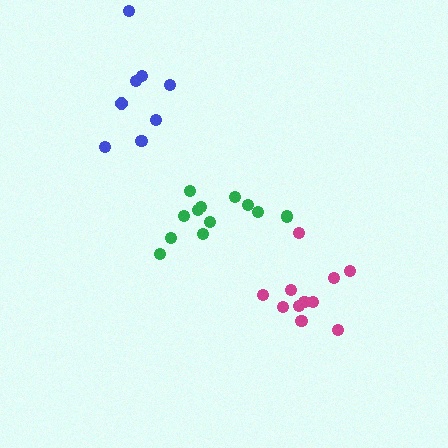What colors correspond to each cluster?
The clusters are colored: magenta, blue, green.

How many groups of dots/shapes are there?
There are 3 groups.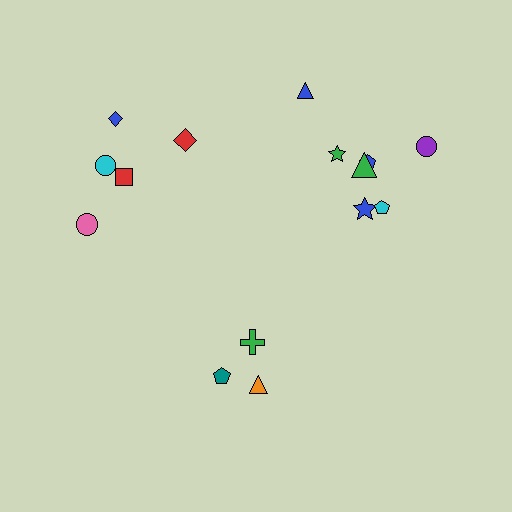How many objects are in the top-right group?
There are 7 objects.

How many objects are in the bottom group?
There are 3 objects.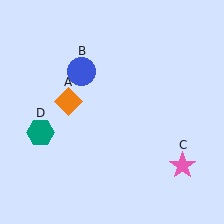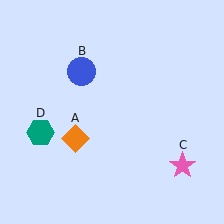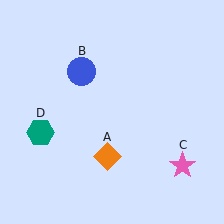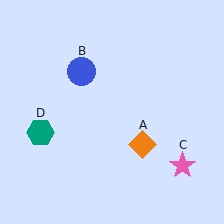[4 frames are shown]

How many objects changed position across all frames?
1 object changed position: orange diamond (object A).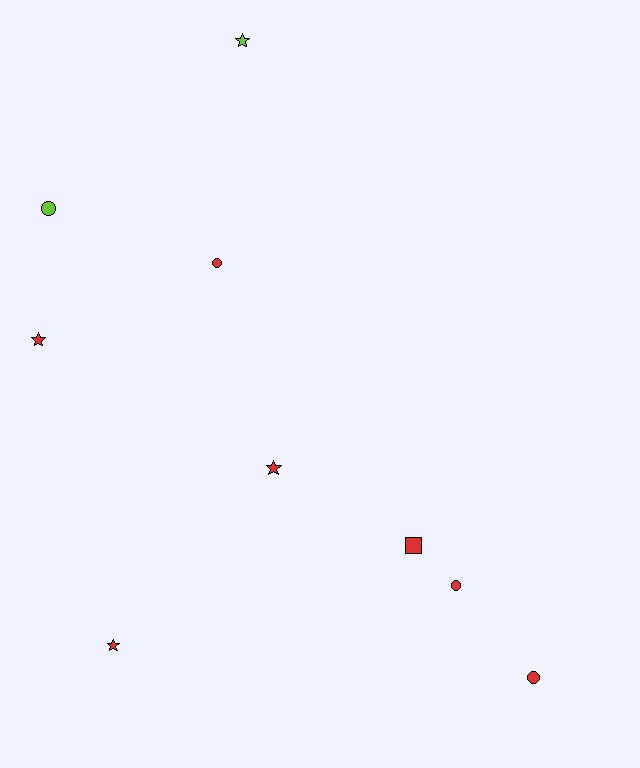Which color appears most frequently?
Red, with 7 objects.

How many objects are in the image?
There are 9 objects.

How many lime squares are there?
There are no lime squares.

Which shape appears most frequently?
Circle, with 4 objects.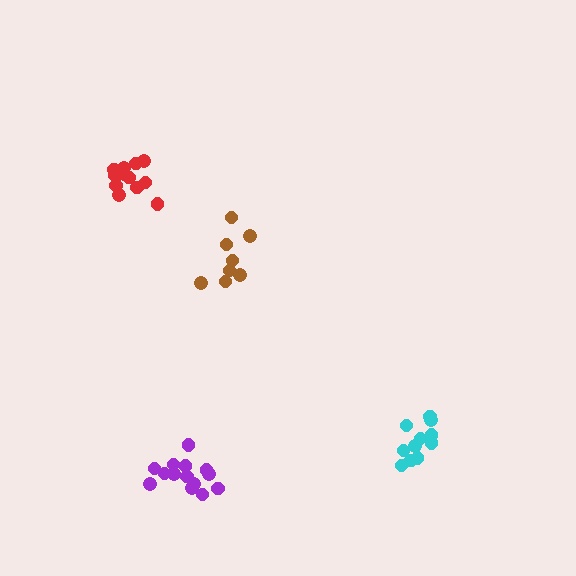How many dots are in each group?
Group 1: 14 dots, Group 2: 11 dots, Group 3: 8 dots, Group 4: 14 dots (47 total).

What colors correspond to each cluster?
The clusters are colored: red, cyan, brown, purple.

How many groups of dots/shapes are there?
There are 4 groups.